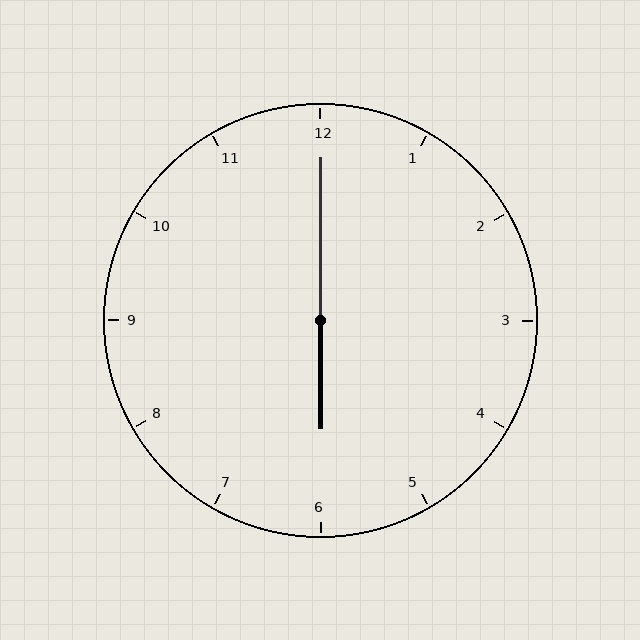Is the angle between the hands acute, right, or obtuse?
It is obtuse.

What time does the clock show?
6:00.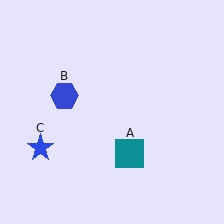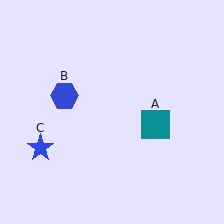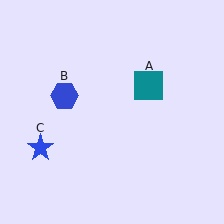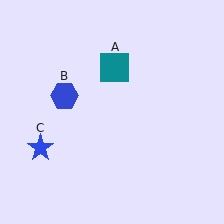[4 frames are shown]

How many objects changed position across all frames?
1 object changed position: teal square (object A).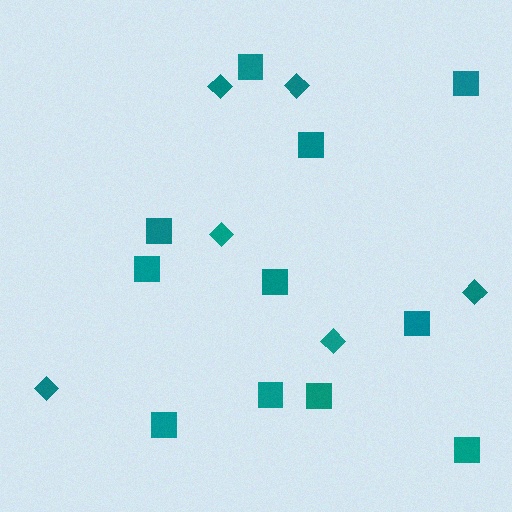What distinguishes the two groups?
There are 2 groups: one group of diamonds (6) and one group of squares (11).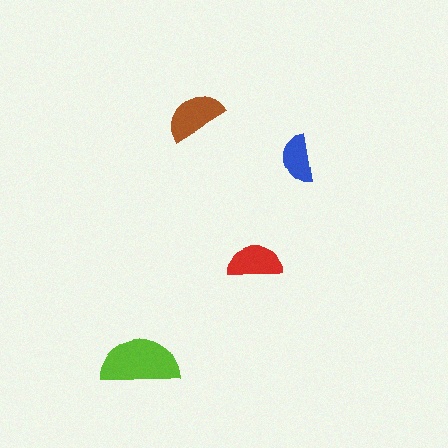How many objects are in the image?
There are 4 objects in the image.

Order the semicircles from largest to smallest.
the lime one, the brown one, the red one, the blue one.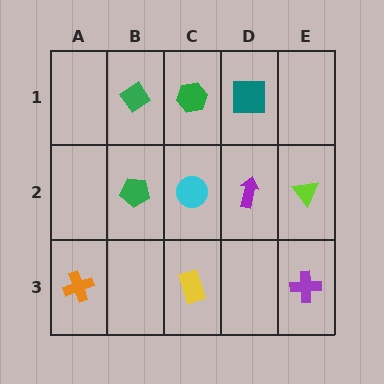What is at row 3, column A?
An orange cross.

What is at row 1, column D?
A teal square.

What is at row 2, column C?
A cyan circle.